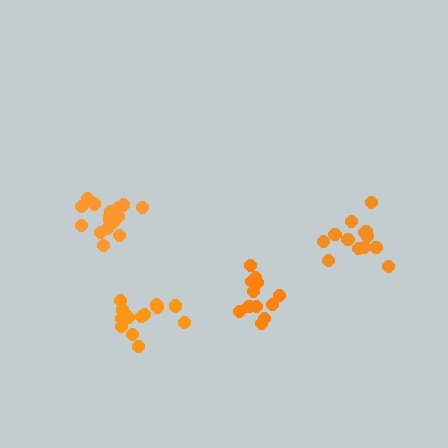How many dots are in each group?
Group 1: 13 dots, Group 2: 17 dots, Group 3: 14 dots, Group 4: 13 dots (57 total).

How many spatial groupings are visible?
There are 4 spatial groupings.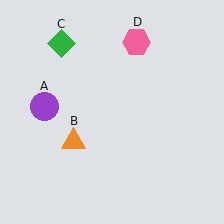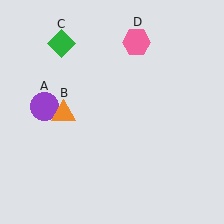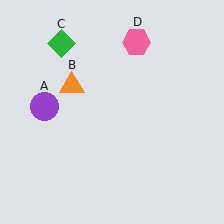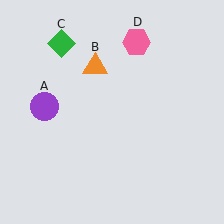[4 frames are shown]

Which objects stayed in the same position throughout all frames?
Purple circle (object A) and green diamond (object C) and pink hexagon (object D) remained stationary.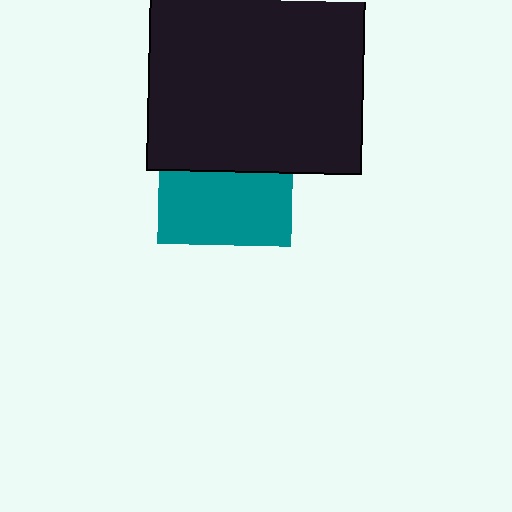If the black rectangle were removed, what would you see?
You would see the complete teal square.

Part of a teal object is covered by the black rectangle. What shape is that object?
It is a square.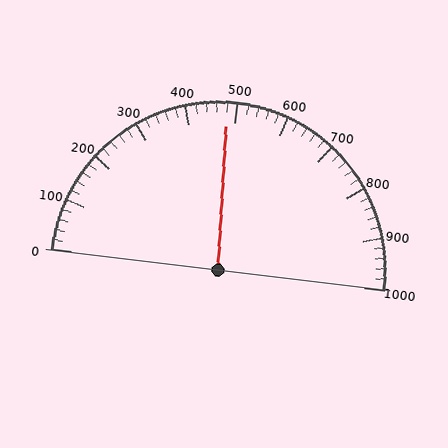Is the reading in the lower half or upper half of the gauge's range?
The reading is in the lower half of the range (0 to 1000).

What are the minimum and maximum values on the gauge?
The gauge ranges from 0 to 1000.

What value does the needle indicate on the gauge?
The needle indicates approximately 480.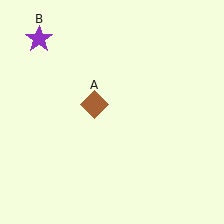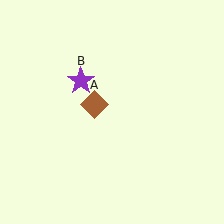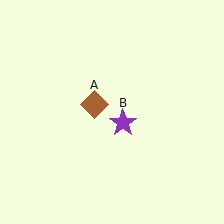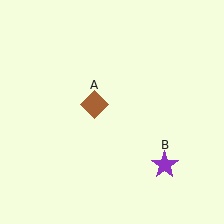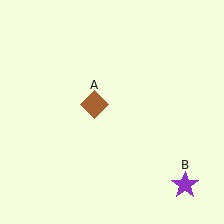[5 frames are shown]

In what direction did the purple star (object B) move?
The purple star (object B) moved down and to the right.